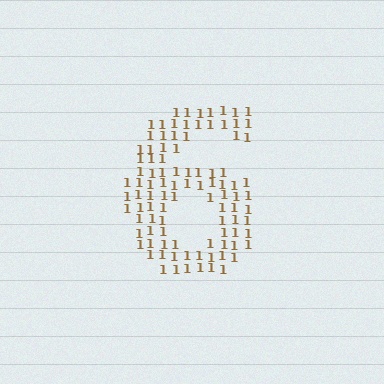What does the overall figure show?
The overall figure shows the digit 6.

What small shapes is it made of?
It is made of small digit 1's.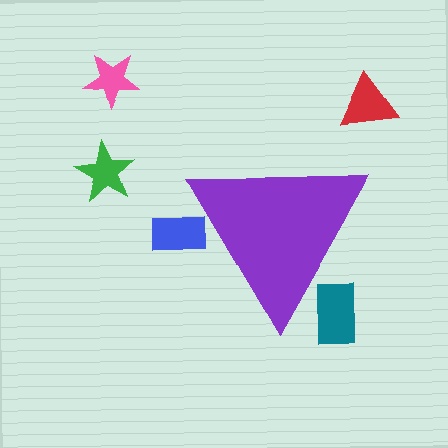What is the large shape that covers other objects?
A purple triangle.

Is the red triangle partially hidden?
No, the red triangle is fully visible.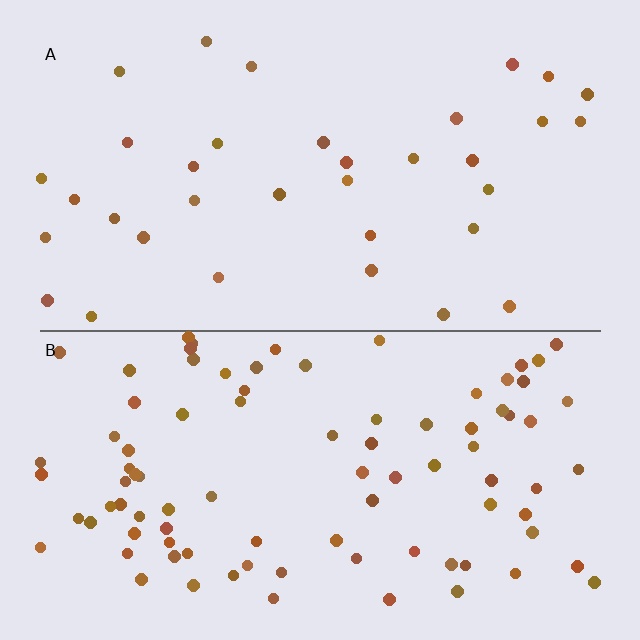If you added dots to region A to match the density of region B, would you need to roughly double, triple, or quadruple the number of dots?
Approximately triple.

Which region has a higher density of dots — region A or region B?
B (the bottom).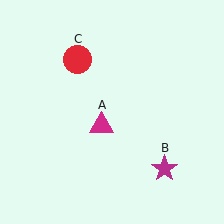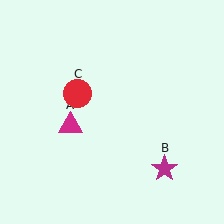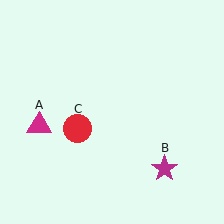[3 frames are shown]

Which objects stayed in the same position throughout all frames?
Magenta star (object B) remained stationary.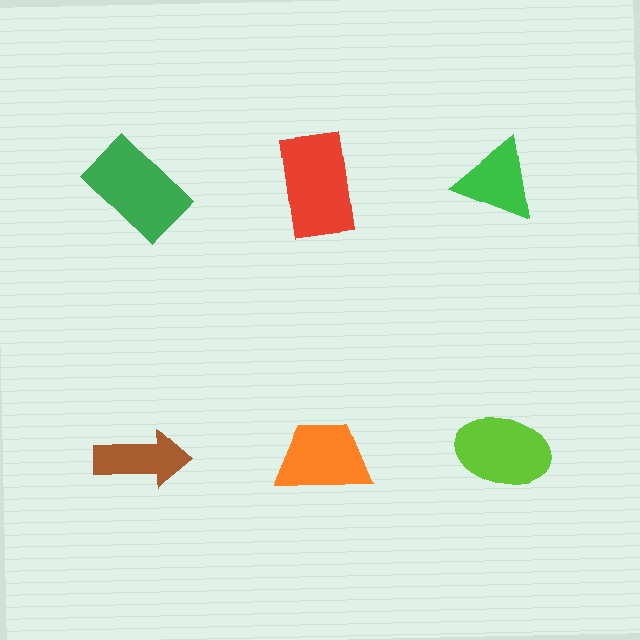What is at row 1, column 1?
A green rectangle.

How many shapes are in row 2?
3 shapes.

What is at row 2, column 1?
A brown arrow.